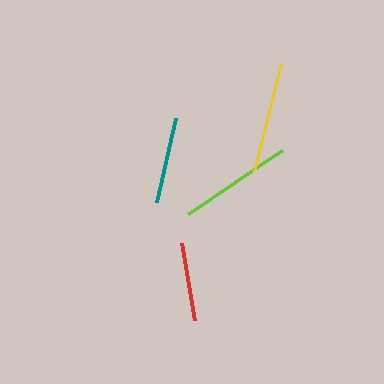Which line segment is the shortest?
The red line is the shortest at approximately 79 pixels.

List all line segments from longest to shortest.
From longest to shortest: lime, yellow, teal, red.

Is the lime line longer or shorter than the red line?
The lime line is longer than the red line.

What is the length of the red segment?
The red segment is approximately 79 pixels long.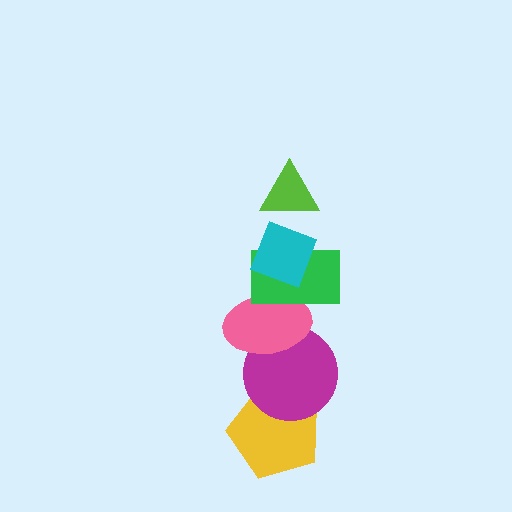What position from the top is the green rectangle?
The green rectangle is 3rd from the top.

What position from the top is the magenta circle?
The magenta circle is 5th from the top.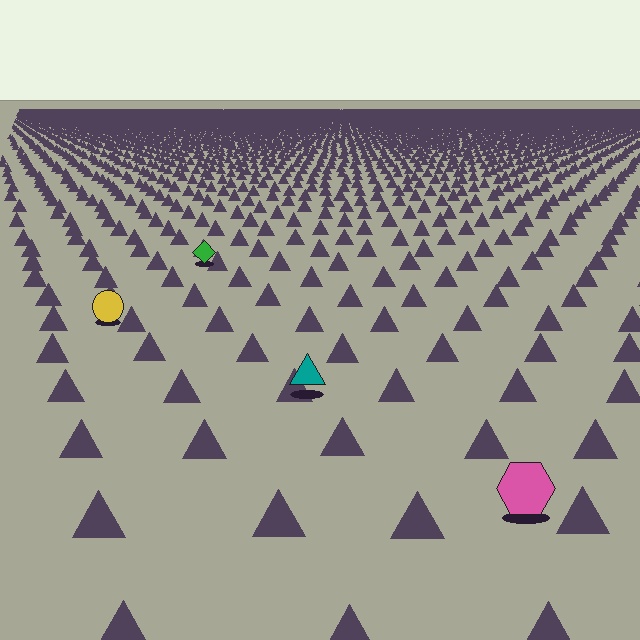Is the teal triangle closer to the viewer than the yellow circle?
Yes. The teal triangle is closer — you can tell from the texture gradient: the ground texture is coarser near it.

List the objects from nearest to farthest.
From nearest to farthest: the pink hexagon, the teal triangle, the yellow circle, the green diamond.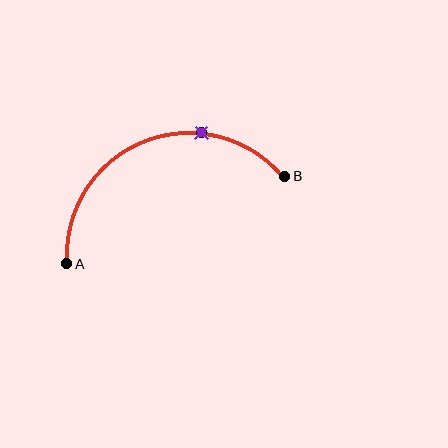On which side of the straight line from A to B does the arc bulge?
The arc bulges above the straight line connecting A and B.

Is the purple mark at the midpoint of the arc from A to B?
No. The purple mark lies on the arc but is closer to endpoint B. The arc midpoint would be at the point on the curve equidistant along the arc from both A and B.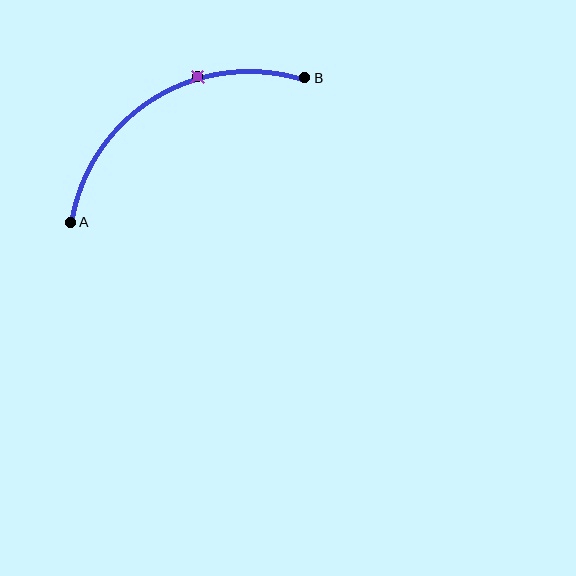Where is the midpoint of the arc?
The arc midpoint is the point on the curve farthest from the straight line joining A and B. It sits above that line.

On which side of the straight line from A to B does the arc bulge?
The arc bulges above the straight line connecting A and B.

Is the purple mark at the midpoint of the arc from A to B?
No. The purple mark lies on the arc but is closer to endpoint B. The arc midpoint would be at the point on the curve equidistant along the arc from both A and B.